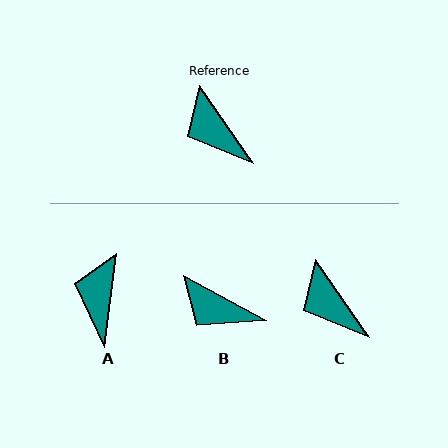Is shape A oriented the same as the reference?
No, it is off by about 42 degrees.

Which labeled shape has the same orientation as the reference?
C.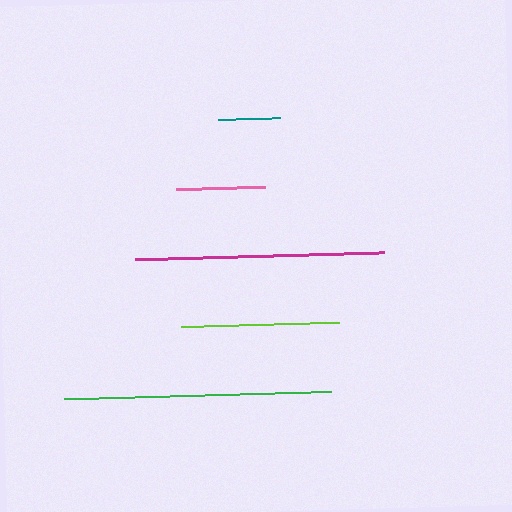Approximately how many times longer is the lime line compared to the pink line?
The lime line is approximately 1.8 times the length of the pink line.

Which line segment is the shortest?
The teal line is the shortest at approximately 62 pixels.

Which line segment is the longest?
The green line is the longest at approximately 268 pixels.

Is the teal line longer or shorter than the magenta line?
The magenta line is longer than the teal line.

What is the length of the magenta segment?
The magenta segment is approximately 250 pixels long.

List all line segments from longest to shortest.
From longest to shortest: green, magenta, lime, pink, teal.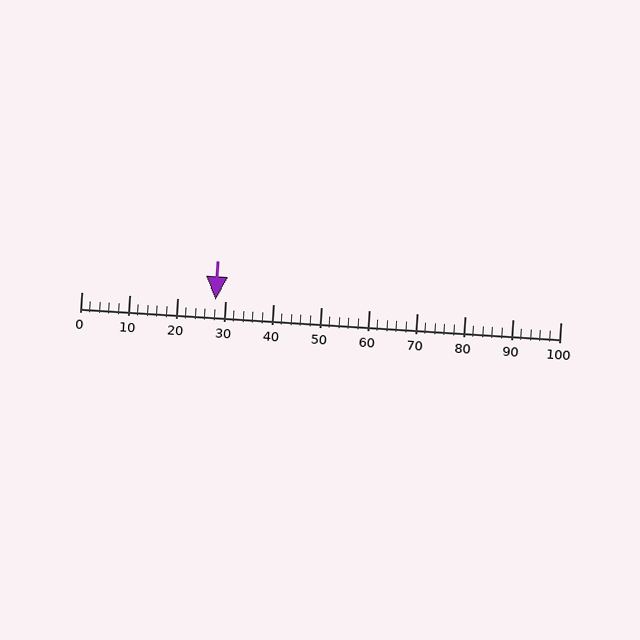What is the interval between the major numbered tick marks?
The major tick marks are spaced 10 units apart.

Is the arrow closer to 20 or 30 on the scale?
The arrow is closer to 30.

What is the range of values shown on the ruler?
The ruler shows values from 0 to 100.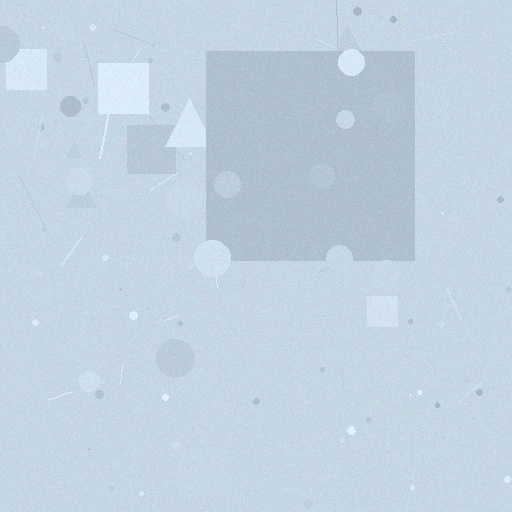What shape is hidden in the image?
A square is hidden in the image.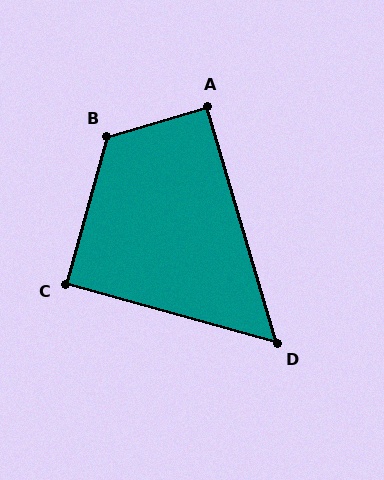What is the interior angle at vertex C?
Approximately 90 degrees (approximately right).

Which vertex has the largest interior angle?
B, at approximately 122 degrees.